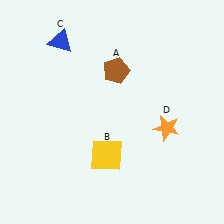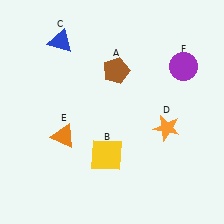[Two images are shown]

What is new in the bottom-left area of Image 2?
An orange triangle (E) was added in the bottom-left area of Image 2.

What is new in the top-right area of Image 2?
A purple circle (F) was added in the top-right area of Image 2.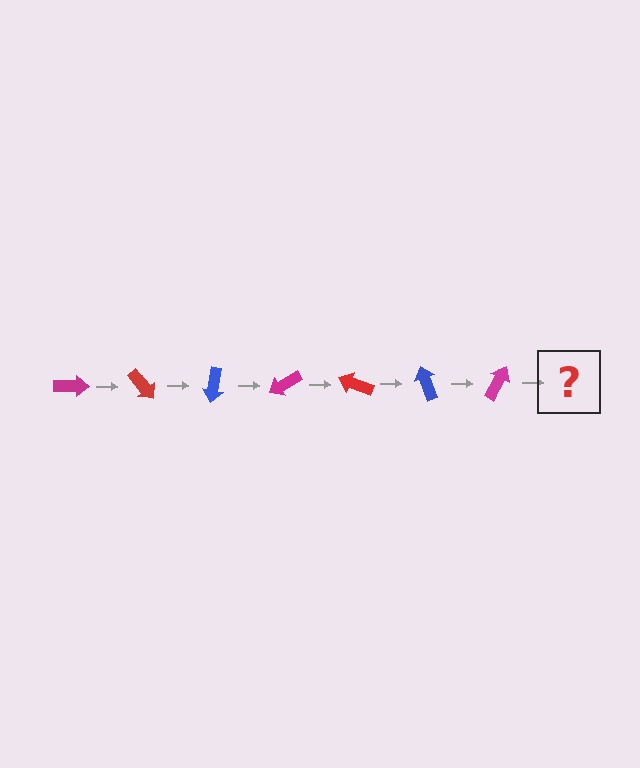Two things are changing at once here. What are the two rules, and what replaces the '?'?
The two rules are that it rotates 50 degrees each step and the color cycles through magenta, red, and blue. The '?' should be a red arrow, rotated 350 degrees from the start.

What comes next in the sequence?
The next element should be a red arrow, rotated 350 degrees from the start.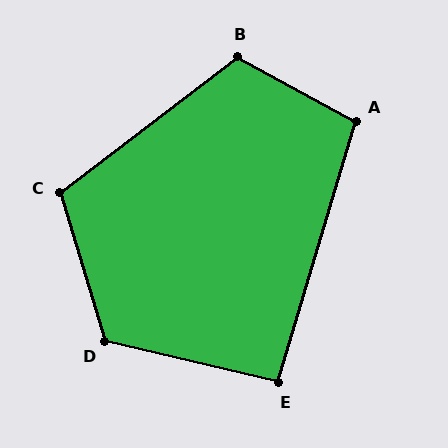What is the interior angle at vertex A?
Approximately 102 degrees (obtuse).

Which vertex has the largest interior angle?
D, at approximately 120 degrees.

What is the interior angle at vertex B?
Approximately 114 degrees (obtuse).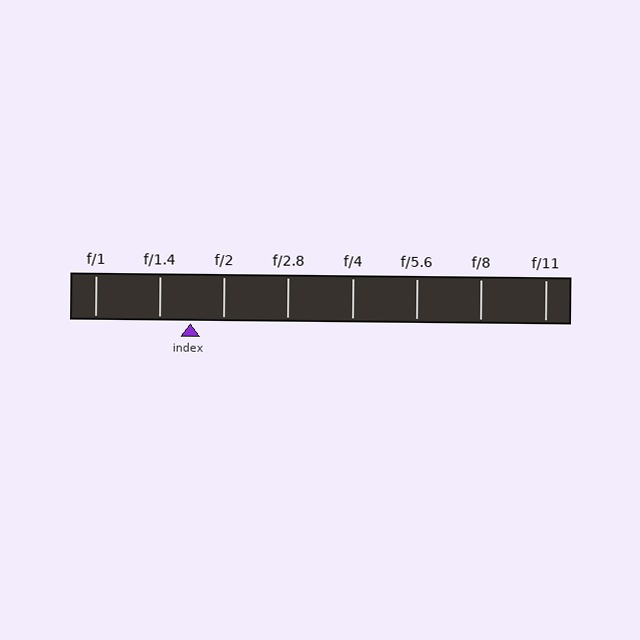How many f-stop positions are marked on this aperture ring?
There are 8 f-stop positions marked.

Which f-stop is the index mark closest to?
The index mark is closest to f/1.4.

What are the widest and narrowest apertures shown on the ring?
The widest aperture shown is f/1 and the narrowest is f/11.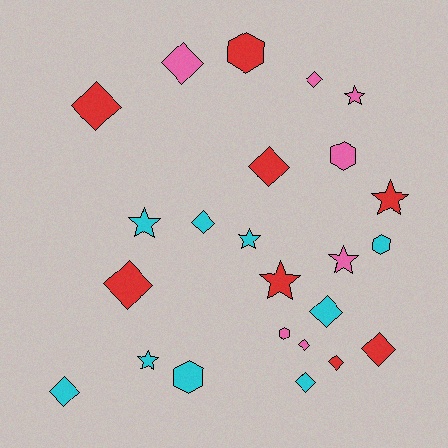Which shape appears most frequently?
Diamond, with 12 objects.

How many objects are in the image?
There are 24 objects.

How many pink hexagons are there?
There are 2 pink hexagons.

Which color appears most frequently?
Cyan, with 9 objects.